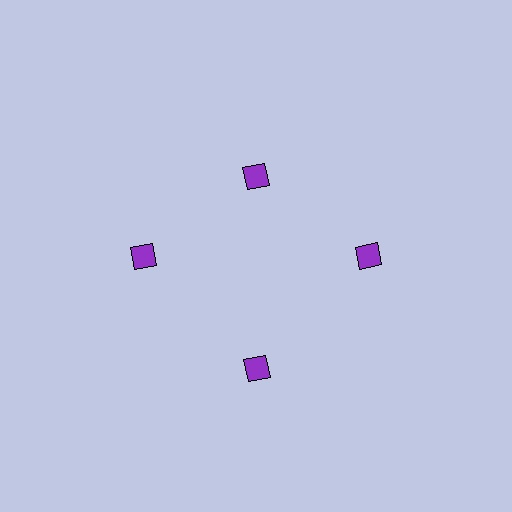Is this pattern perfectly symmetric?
No. The 4 purple diamonds are arranged in a ring, but one element near the 12 o'clock position is pulled inward toward the center, breaking the 4-fold rotational symmetry.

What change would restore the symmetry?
The symmetry would be restored by moving it outward, back onto the ring so that all 4 diamonds sit at equal angles and equal distance from the center.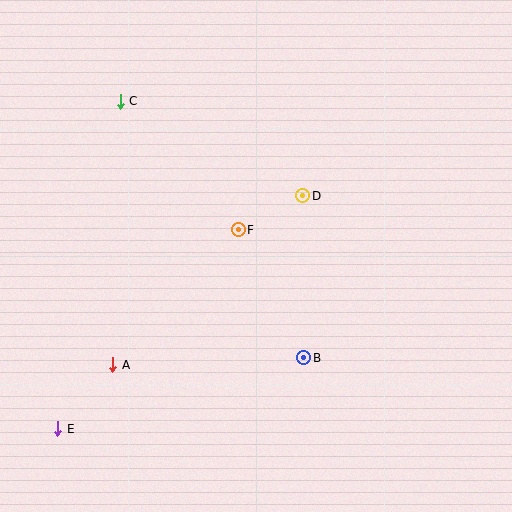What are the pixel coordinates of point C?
Point C is at (120, 101).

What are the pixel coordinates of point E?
Point E is at (58, 429).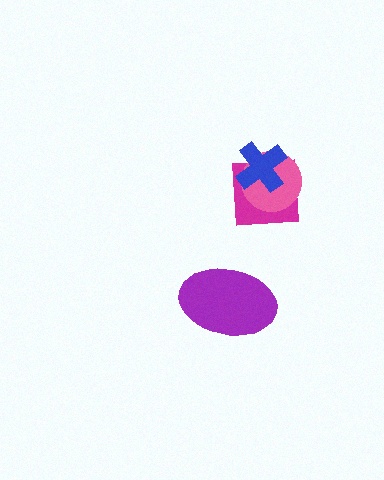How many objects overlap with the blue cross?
2 objects overlap with the blue cross.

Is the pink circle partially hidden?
Yes, it is partially covered by another shape.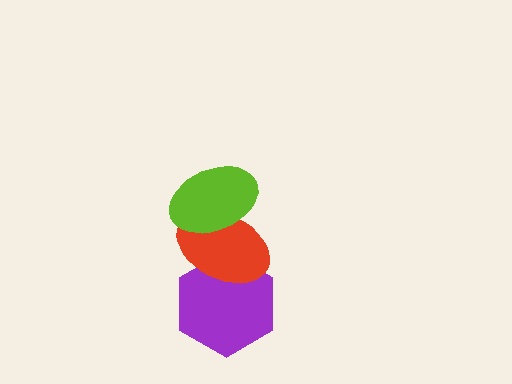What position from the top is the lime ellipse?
The lime ellipse is 1st from the top.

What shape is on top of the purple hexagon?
The red ellipse is on top of the purple hexagon.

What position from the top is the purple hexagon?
The purple hexagon is 3rd from the top.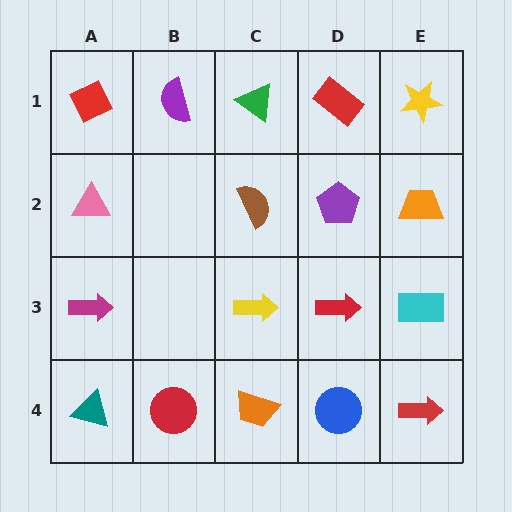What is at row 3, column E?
A cyan rectangle.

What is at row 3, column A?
A magenta arrow.